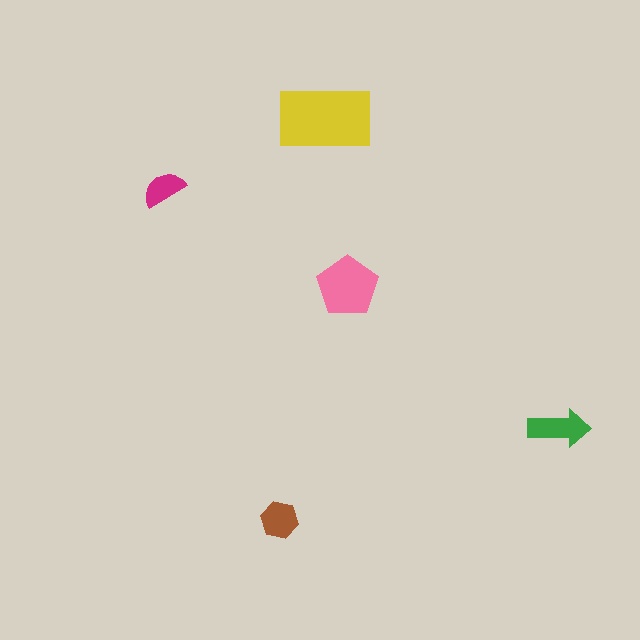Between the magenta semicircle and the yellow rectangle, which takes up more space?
The yellow rectangle.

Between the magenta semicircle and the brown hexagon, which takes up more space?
The brown hexagon.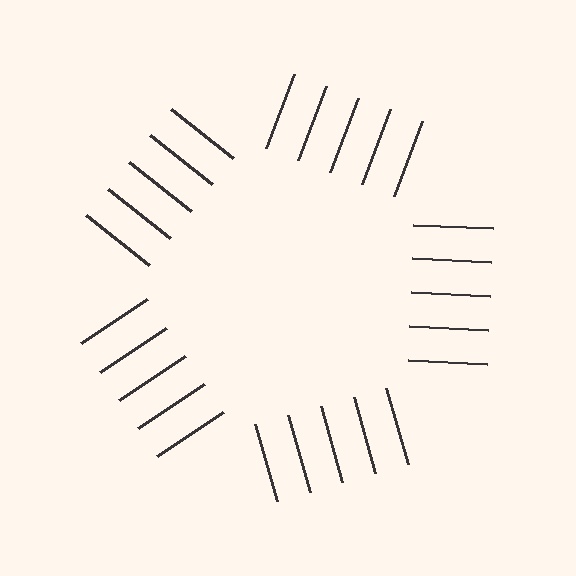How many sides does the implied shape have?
5 sides — the line-ends trace a pentagon.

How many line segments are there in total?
25 — 5 along each of the 5 edges.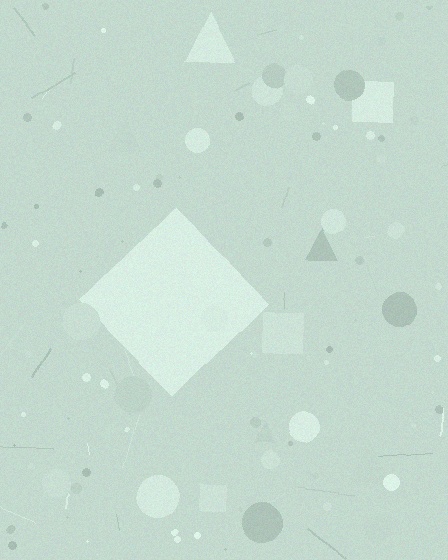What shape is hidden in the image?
A diamond is hidden in the image.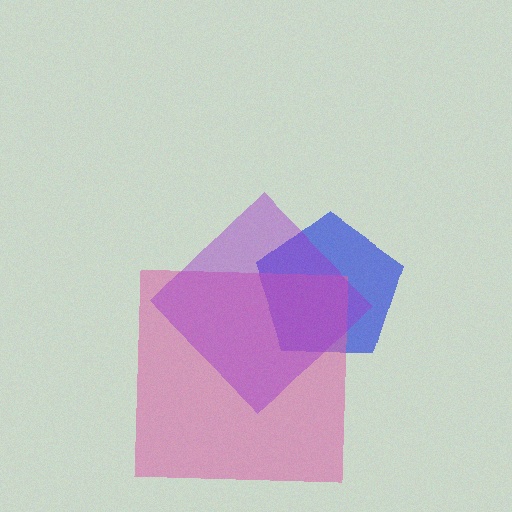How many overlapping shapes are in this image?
There are 3 overlapping shapes in the image.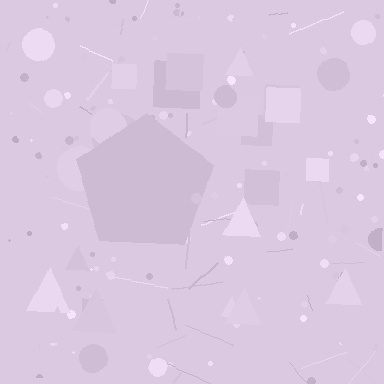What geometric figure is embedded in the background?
A pentagon is embedded in the background.